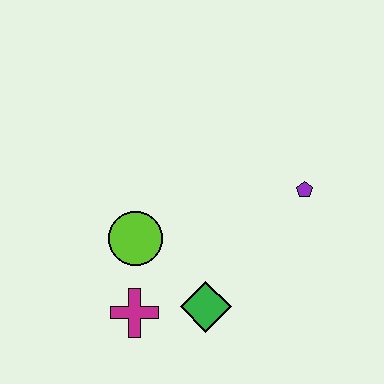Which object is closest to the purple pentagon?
The green diamond is closest to the purple pentagon.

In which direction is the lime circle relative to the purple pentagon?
The lime circle is to the left of the purple pentagon.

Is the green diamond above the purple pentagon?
No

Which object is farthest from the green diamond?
The purple pentagon is farthest from the green diamond.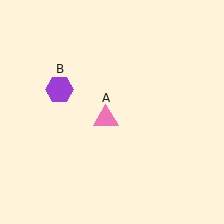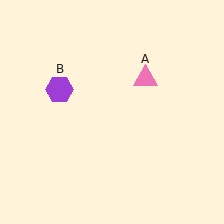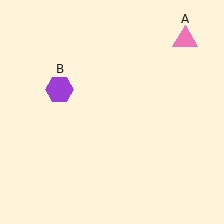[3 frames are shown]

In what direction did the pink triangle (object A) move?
The pink triangle (object A) moved up and to the right.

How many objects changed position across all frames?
1 object changed position: pink triangle (object A).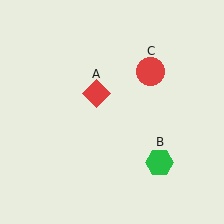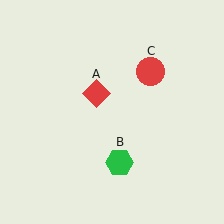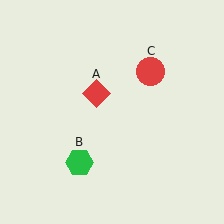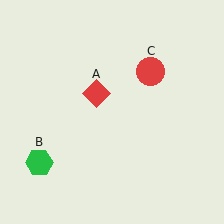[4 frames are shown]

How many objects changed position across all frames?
1 object changed position: green hexagon (object B).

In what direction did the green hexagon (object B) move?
The green hexagon (object B) moved left.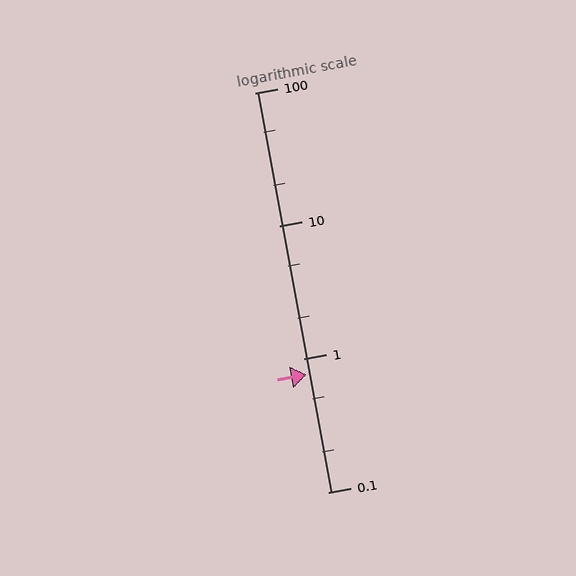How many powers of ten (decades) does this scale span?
The scale spans 3 decades, from 0.1 to 100.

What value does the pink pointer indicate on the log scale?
The pointer indicates approximately 0.76.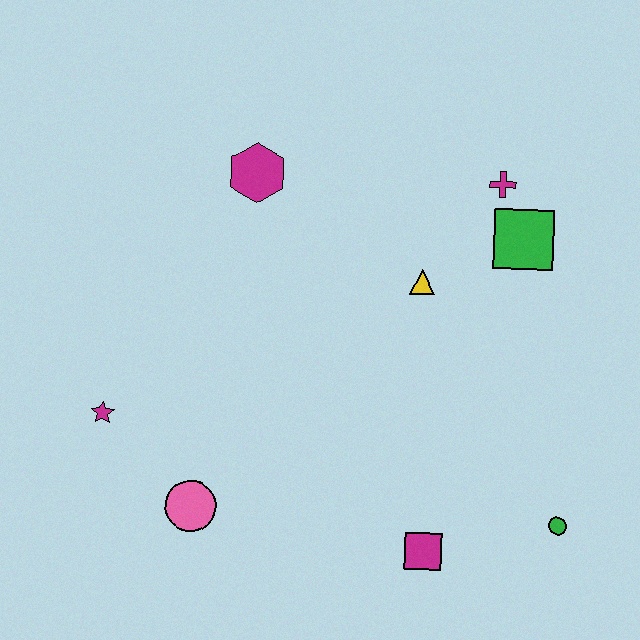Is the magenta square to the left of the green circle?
Yes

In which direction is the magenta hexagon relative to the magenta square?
The magenta hexagon is above the magenta square.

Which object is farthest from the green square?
The magenta star is farthest from the green square.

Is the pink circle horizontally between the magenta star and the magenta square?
Yes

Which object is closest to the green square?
The magenta cross is closest to the green square.